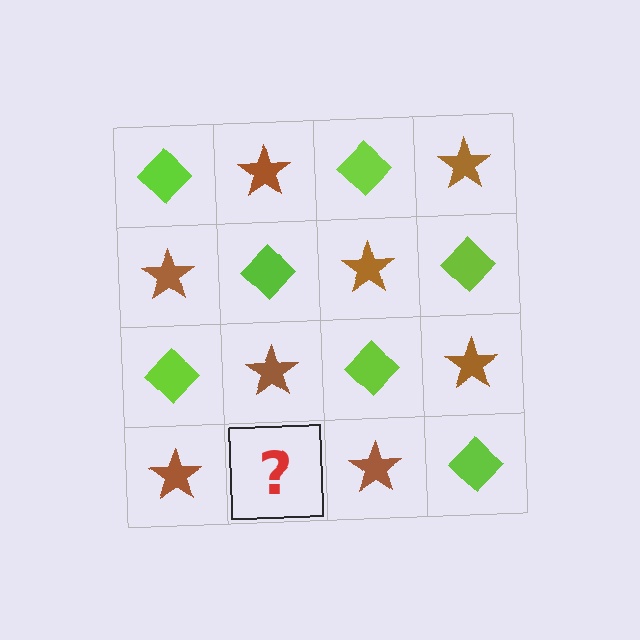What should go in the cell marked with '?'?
The missing cell should contain a lime diamond.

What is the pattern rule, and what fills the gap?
The rule is that it alternates lime diamond and brown star in a checkerboard pattern. The gap should be filled with a lime diamond.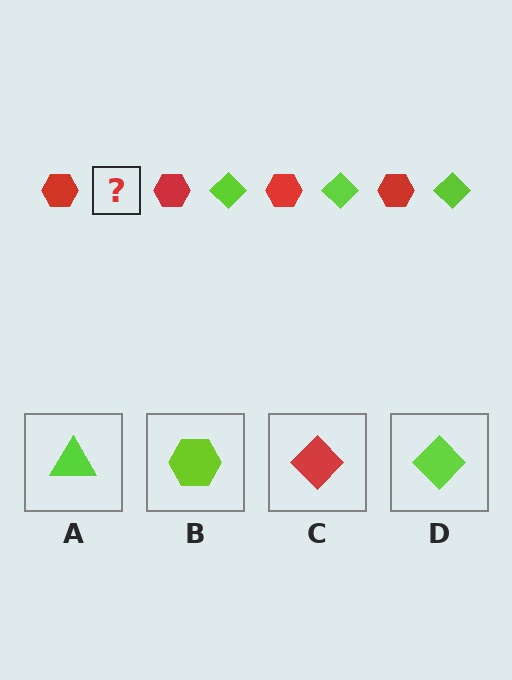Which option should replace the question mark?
Option D.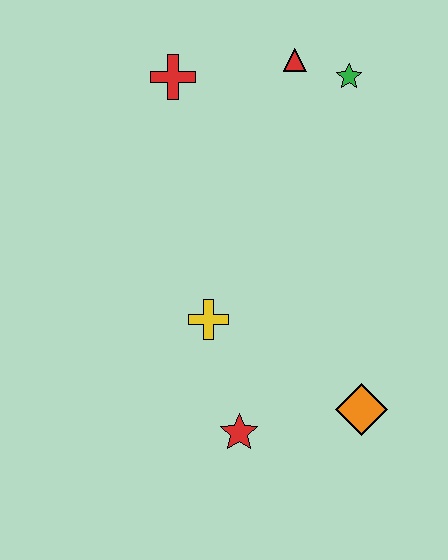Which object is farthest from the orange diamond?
The red cross is farthest from the orange diamond.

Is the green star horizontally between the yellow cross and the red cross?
No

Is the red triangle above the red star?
Yes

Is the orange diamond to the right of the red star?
Yes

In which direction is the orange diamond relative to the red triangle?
The orange diamond is below the red triangle.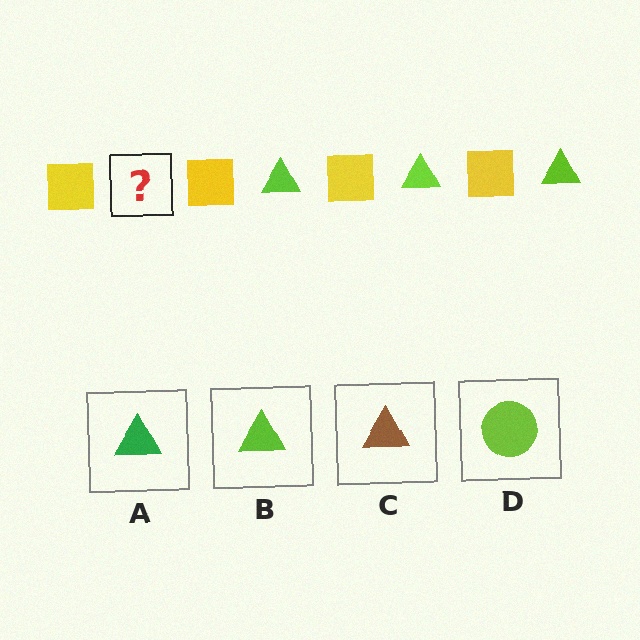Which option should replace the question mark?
Option B.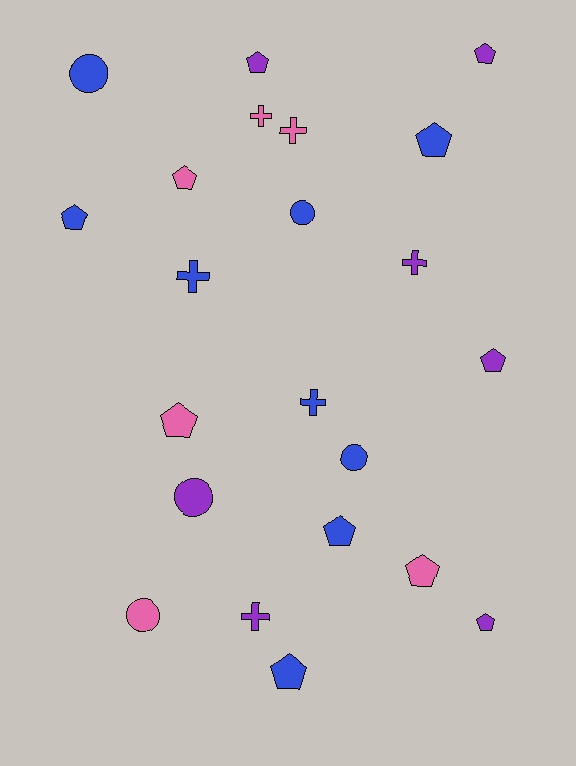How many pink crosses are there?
There are 2 pink crosses.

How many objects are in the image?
There are 22 objects.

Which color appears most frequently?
Blue, with 9 objects.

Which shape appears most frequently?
Pentagon, with 11 objects.